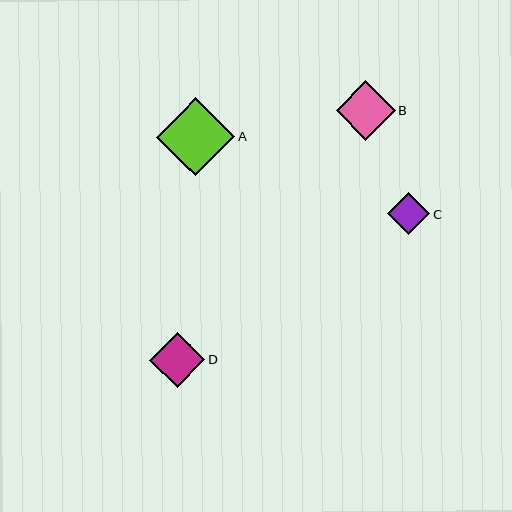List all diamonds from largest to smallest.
From largest to smallest: A, B, D, C.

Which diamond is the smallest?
Diamond C is the smallest with a size of approximately 42 pixels.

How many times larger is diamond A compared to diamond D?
Diamond A is approximately 1.4 times the size of diamond D.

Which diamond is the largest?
Diamond A is the largest with a size of approximately 78 pixels.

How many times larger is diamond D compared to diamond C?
Diamond D is approximately 1.3 times the size of diamond C.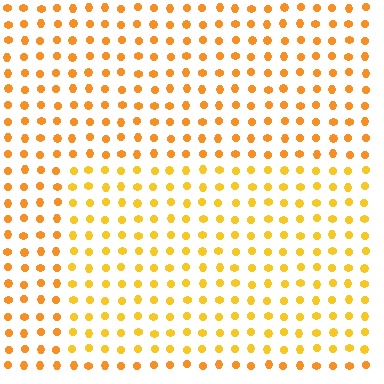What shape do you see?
I see a rectangle.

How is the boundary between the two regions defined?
The boundary is defined purely by a slight shift in hue (about 16 degrees). Spacing, size, and orientation are identical on both sides.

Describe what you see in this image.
The image is filled with small orange elements in a uniform arrangement. A rectangle-shaped region is visible where the elements are tinted to a slightly different hue, forming a subtle color boundary.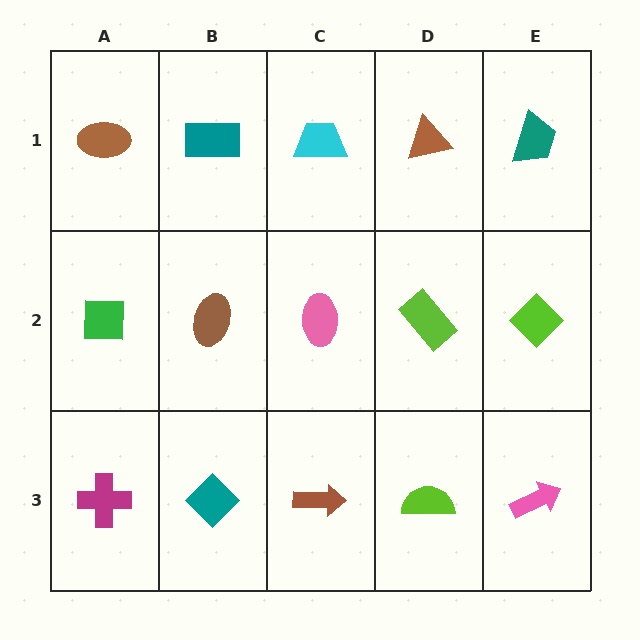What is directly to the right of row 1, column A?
A teal rectangle.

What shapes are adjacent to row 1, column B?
A brown ellipse (row 2, column B), a brown ellipse (row 1, column A), a cyan trapezoid (row 1, column C).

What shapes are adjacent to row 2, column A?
A brown ellipse (row 1, column A), a magenta cross (row 3, column A), a brown ellipse (row 2, column B).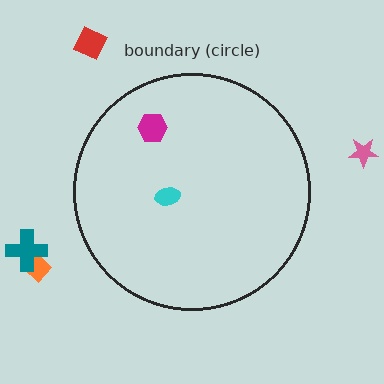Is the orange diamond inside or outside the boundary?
Outside.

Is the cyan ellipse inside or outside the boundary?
Inside.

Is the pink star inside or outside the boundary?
Outside.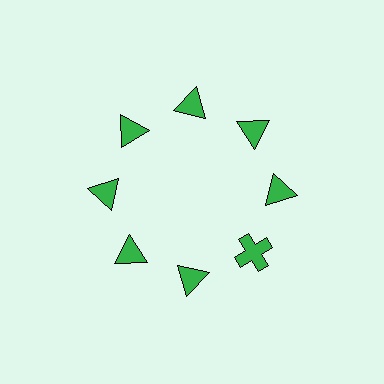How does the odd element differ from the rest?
It has a different shape: cross instead of triangle.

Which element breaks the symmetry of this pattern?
The green cross at roughly the 4 o'clock position breaks the symmetry. All other shapes are green triangles.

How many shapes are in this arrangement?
There are 8 shapes arranged in a ring pattern.